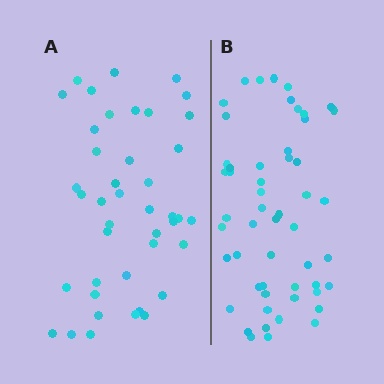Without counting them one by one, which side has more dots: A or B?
Region B (the right region) has more dots.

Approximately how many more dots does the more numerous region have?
Region B has roughly 12 or so more dots than region A.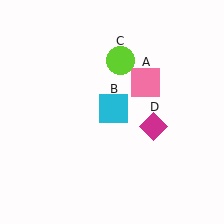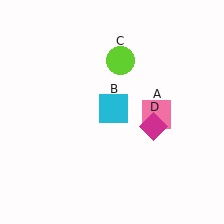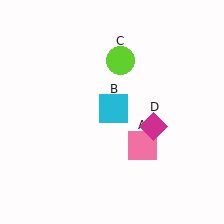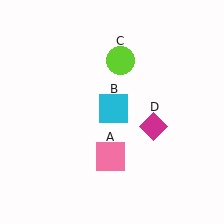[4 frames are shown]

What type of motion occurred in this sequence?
The pink square (object A) rotated clockwise around the center of the scene.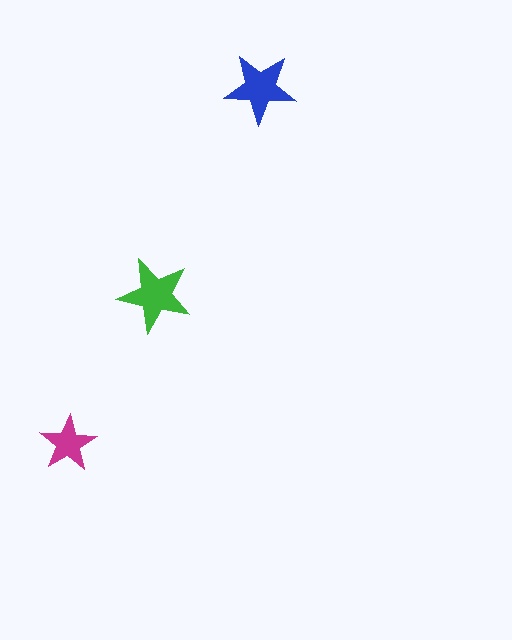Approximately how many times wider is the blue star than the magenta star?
About 1.5 times wider.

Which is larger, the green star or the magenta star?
The green one.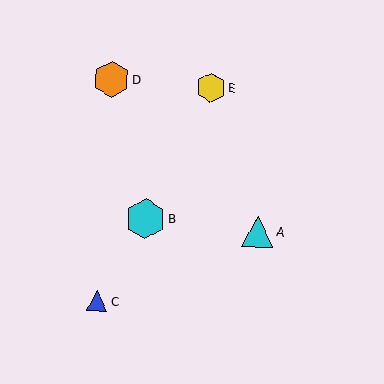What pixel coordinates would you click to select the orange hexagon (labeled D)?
Click at (111, 79) to select the orange hexagon D.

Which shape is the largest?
The cyan hexagon (labeled B) is the largest.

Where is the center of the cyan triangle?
The center of the cyan triangle is at (258, 231).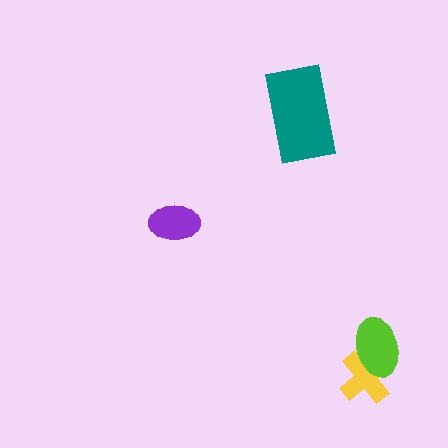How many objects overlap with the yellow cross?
1 object overlaps with the yellow cross.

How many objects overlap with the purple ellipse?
0 objects overlap with the purple ellipse.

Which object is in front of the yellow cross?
The lime ellipse is in front of the yellow cross.